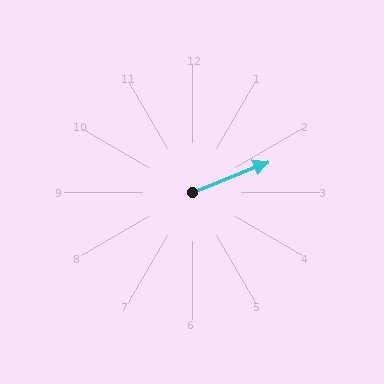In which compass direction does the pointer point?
East.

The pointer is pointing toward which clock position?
Roughly 2 o'clock.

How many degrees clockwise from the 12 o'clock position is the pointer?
Approximately 68 degrees.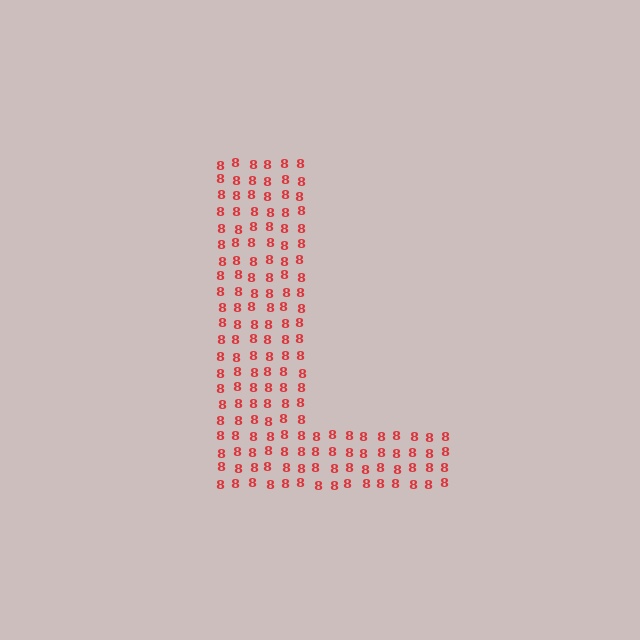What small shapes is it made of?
It is made of small digit 8's.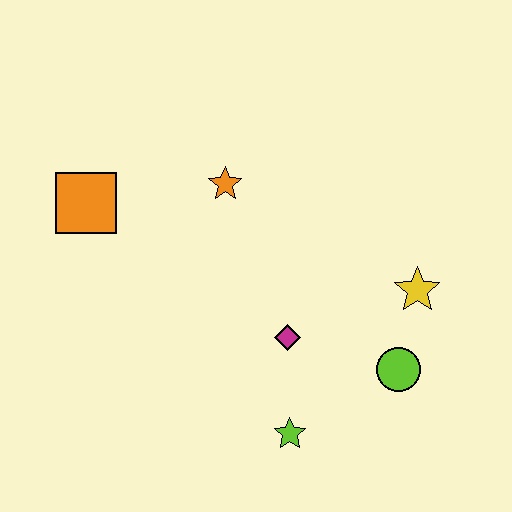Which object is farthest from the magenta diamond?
The orange square is farthest from the magenta diamond.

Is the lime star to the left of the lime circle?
Yes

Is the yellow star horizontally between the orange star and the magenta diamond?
No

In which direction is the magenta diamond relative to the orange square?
The magenta diamond is to the right of the orange square.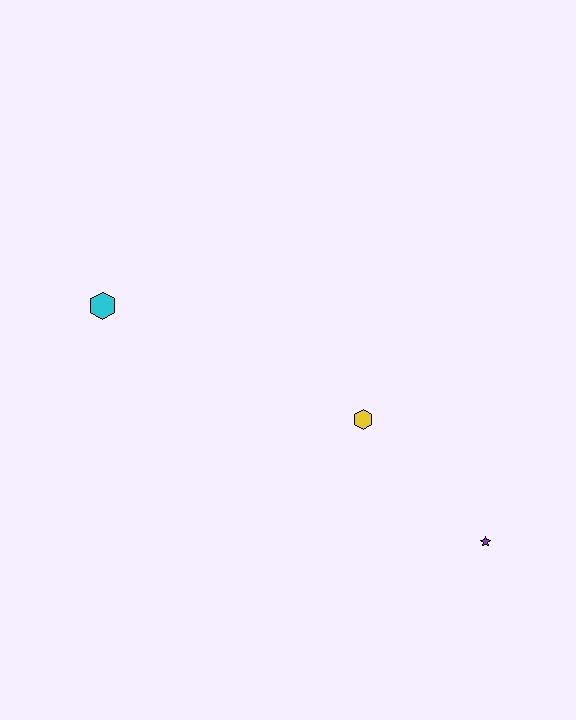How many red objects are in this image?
There are no red objects.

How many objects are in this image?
There are 3 objects.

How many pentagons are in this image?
There are no pentagons.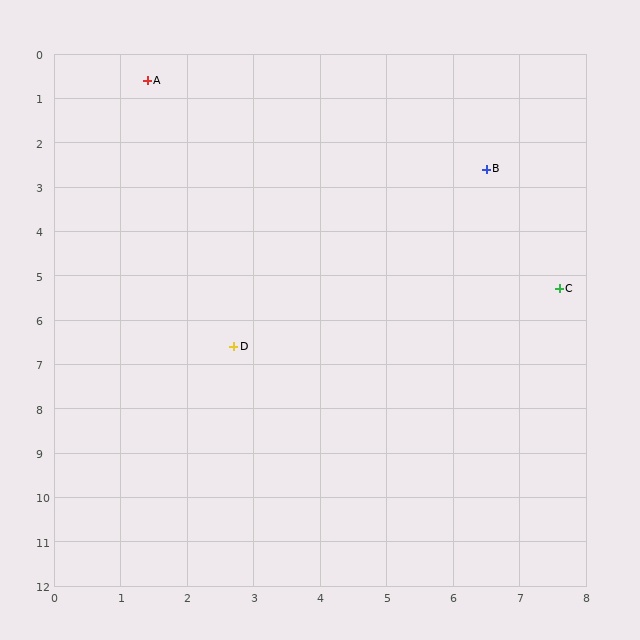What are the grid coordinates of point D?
Point D is at approximately (2.7, 6.6).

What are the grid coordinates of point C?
Point C is at approximately (7.6, 5.3).